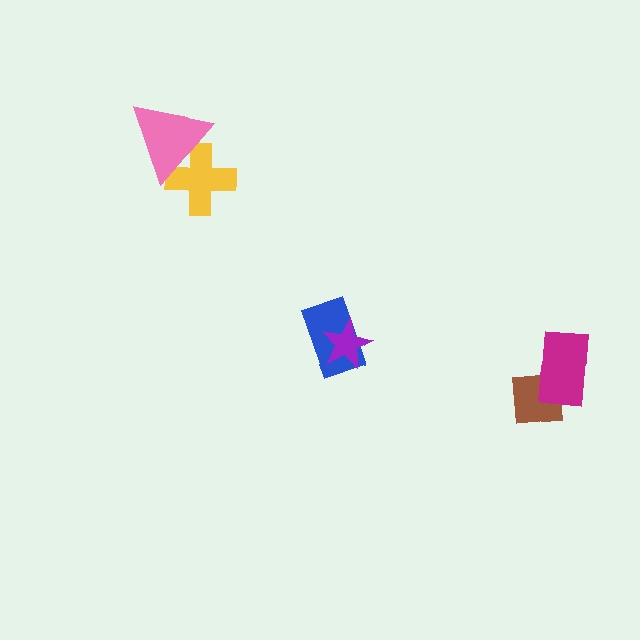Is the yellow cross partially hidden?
Yes, it is partially covered by another shape.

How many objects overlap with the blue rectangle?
1 object overlaps with the blue rectangle.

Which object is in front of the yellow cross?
The pink triangle is in front of the yellow cross.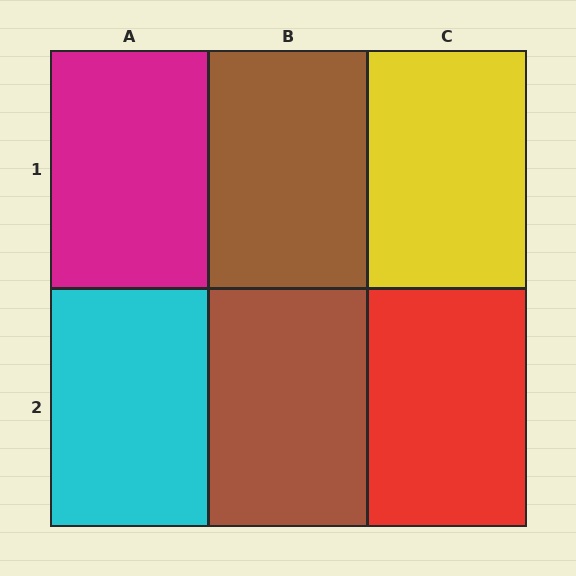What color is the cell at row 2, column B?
Brown.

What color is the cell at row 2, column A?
Cyan.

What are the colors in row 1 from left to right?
Magenta, brown, yellow.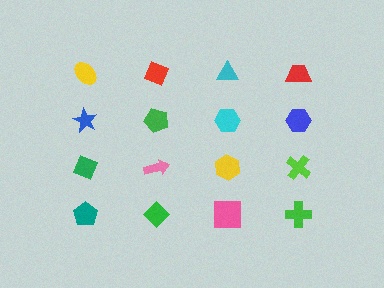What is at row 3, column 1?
A green diamond.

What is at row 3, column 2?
A pink arrow.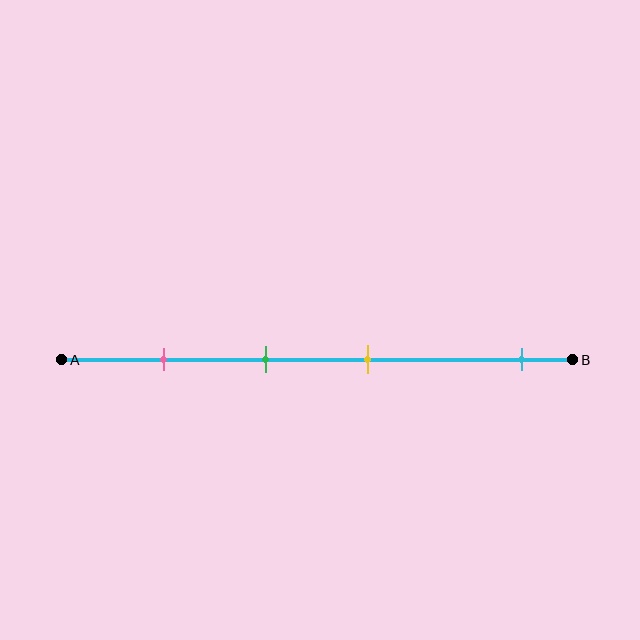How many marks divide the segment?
There are 4 marks dividing the segment.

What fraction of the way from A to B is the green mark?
The green mark is approximately 40% (0.4) of the way from A to B.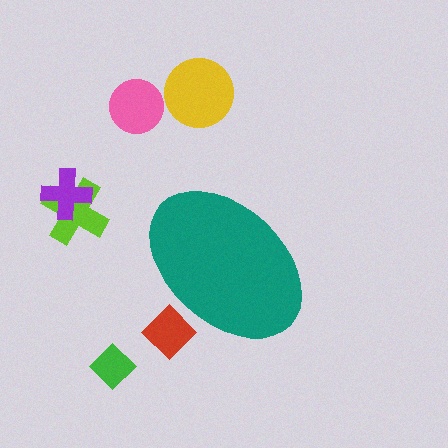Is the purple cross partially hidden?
No, the purple cross is fully visible.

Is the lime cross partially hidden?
No, the lime cross is fully visible.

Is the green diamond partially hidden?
No, the green diamond is fully visible.